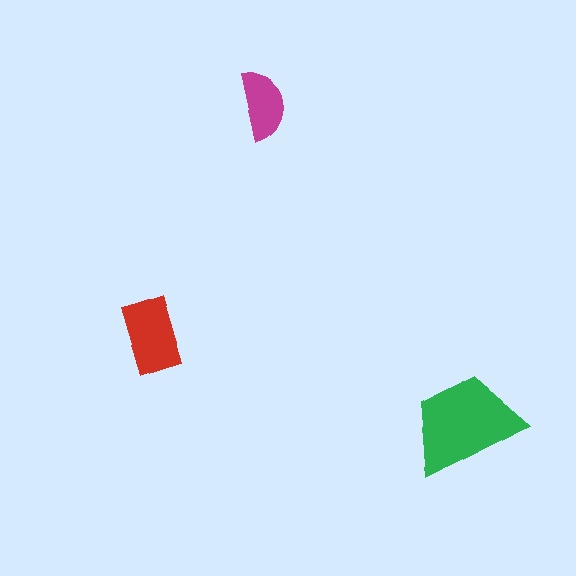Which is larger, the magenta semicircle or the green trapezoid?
The green trapezoid.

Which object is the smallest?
The magenta semicircle.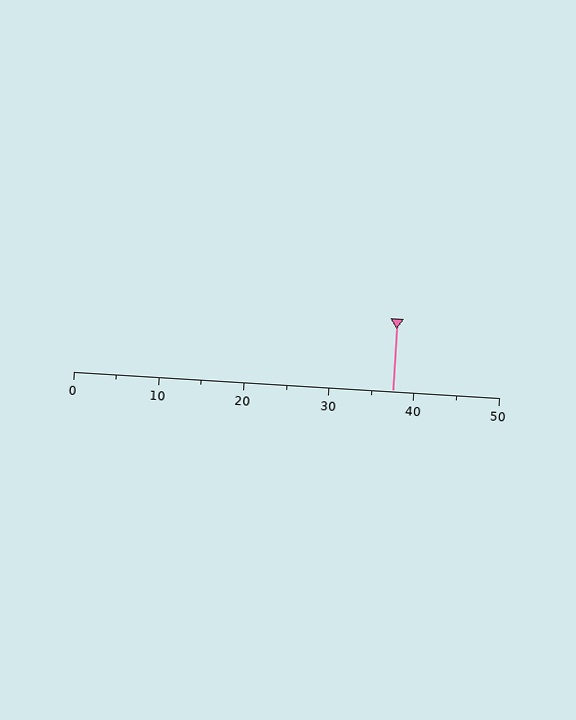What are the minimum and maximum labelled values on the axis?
The axis runs from 0 to 50.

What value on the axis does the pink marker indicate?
The marker indicates approximately 37.5.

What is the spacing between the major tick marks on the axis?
The major ticks are spaced 10 apart.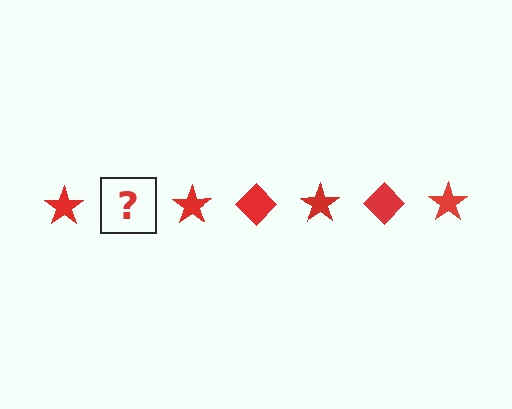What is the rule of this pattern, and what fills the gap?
The rule is that the pattern cycles through star, diamond shapes in red. The gap should be filled with a red diamond.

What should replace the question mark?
The question mark should be replaced with a red diamond.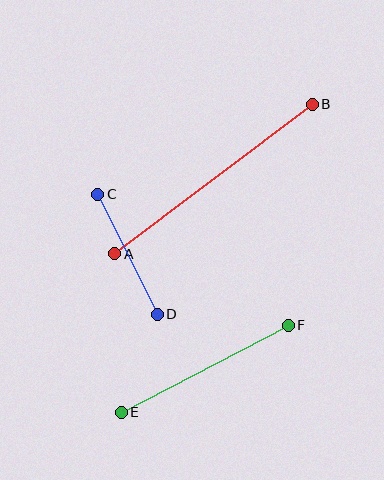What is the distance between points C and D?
The distance is approximately 134 pixels.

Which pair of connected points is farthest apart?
Points A and B are farthest apart.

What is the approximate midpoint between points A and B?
The midpoint is at approximately (213, 179) pixels.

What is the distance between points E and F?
The distance is approximately 188 pixels.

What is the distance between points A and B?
The distance is approximately 248 pixels.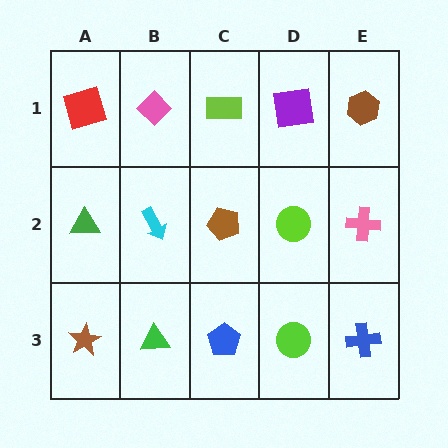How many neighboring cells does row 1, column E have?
2.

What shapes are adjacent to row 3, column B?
A cyan arrow (row 2, column B), a brown star (row 3, column A), a blue pentagon (row 3, column C).